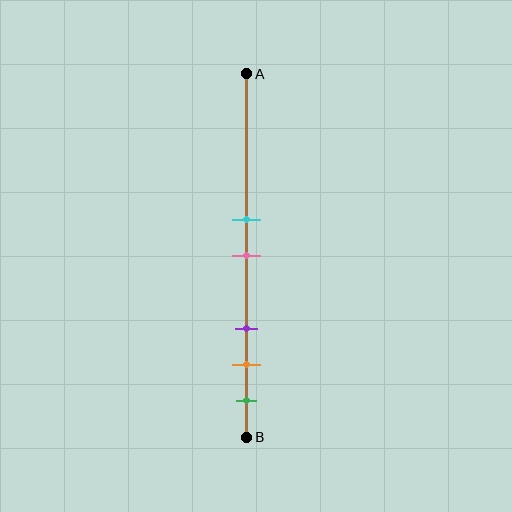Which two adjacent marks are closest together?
The cyan and pink marks are the closest adjacent pair.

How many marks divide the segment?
There are 5 marks dividing the segment.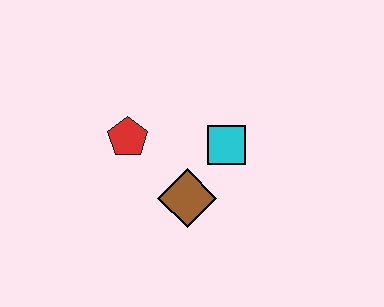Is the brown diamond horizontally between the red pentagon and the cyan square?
Yes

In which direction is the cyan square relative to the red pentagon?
The cyan square is to the right of the red pentagon.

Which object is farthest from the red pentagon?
The cyan square is farthest from the red pentagon.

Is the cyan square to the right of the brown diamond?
Yes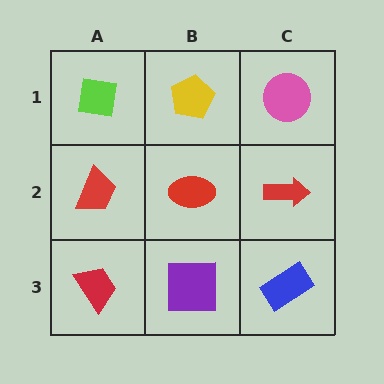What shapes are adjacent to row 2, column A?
A lime square (row 1, column A), a red trapezoid (row 3, column A), a red ellipse (row 2, column B).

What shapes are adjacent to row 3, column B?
A red ellipse (row 2, column B), a red trapezoid (row 3, column A), a blue rectangle (row 3, column C).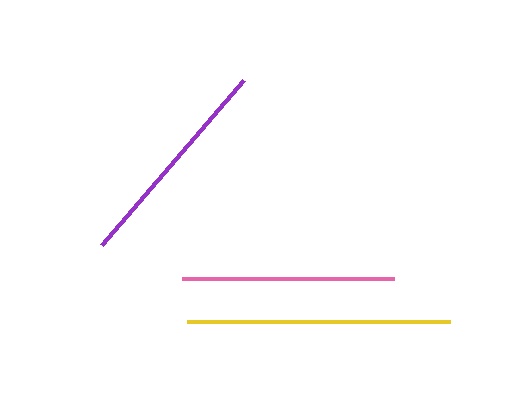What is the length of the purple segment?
The purple segment is approximately 217 pixels long.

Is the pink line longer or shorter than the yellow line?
The yellow line is longer than the pink line.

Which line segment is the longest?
The yellow line is the longest at approximately 264 pixels.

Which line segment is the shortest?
The pink line is the shortest at approximately 212 pixels.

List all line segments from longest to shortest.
From longest to shortest: yellow, purple, pink.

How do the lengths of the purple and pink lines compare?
The purple and pink lines are approximately the same length.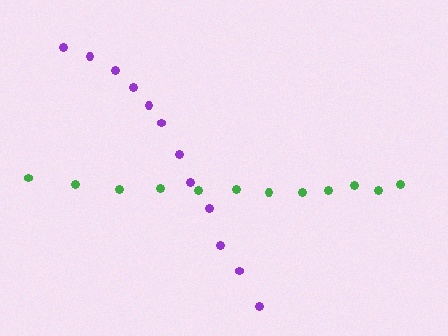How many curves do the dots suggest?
There are 2 distinct paths.